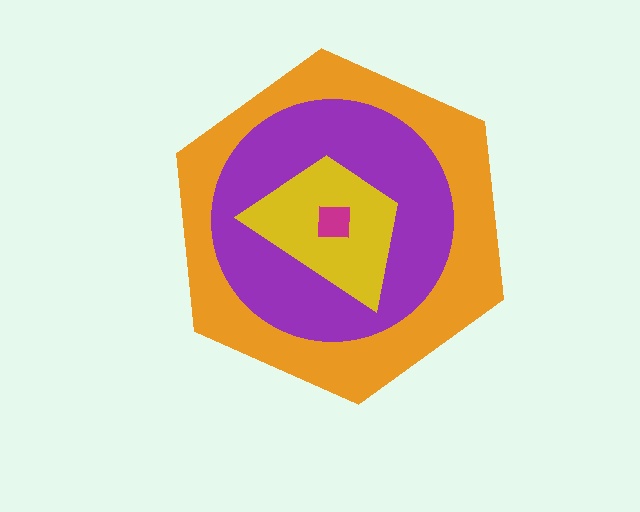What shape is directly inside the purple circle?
The yellow trapezoid.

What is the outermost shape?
The orange hexagon.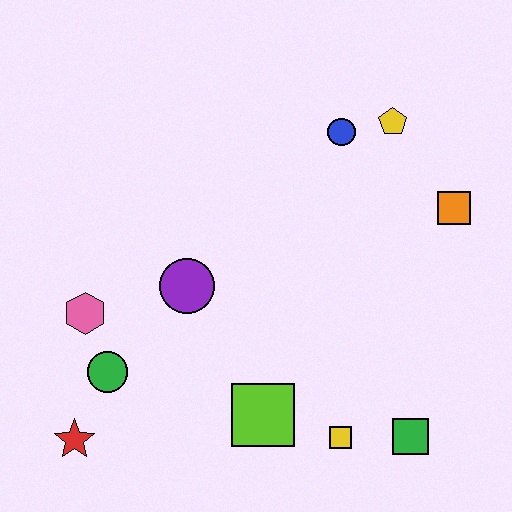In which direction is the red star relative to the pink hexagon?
The red star is below the pink hexagon.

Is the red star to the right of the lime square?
No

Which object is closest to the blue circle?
The yellow pentagon is closest to the blue circle.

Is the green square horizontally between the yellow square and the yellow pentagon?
No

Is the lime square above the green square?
Yes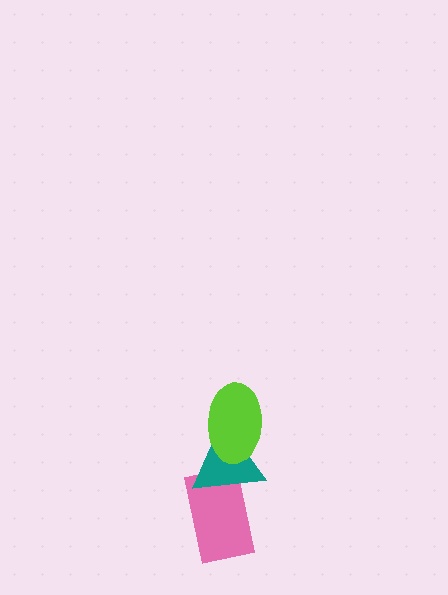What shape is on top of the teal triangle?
The lime ellipse is on top of the teal triangle.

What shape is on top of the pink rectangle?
The teal triangle is on top of the pink rectangle.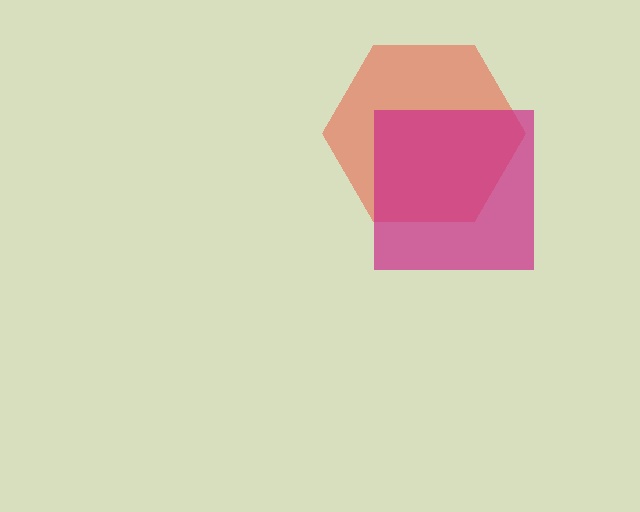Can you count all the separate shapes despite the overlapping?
Yes, there are 2 separate shapes.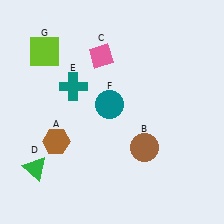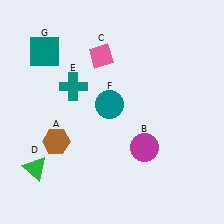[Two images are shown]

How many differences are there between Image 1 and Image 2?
There are 2 differences between the two images.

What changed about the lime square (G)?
In Image 1, G is lime. In Image 2, it changed to teal.